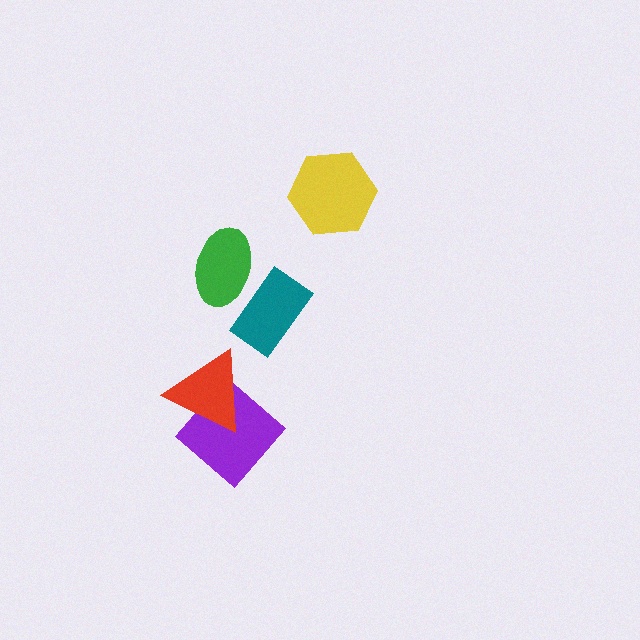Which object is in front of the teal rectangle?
The green ellipse is in front of the teal rectangle.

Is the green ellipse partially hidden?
No, no other shape covers it.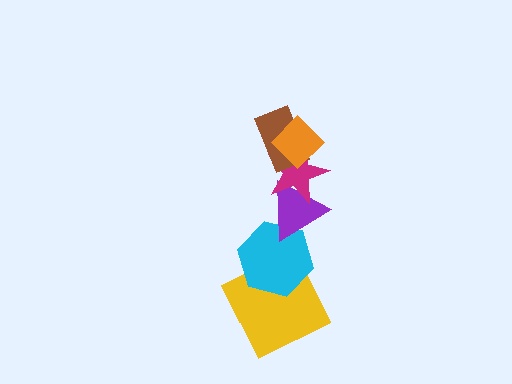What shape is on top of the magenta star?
The brown rectangle is on top of the magenta star.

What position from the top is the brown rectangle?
The brown rectangle is 2nd from the top.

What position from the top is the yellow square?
The yellow square is 6th from the top.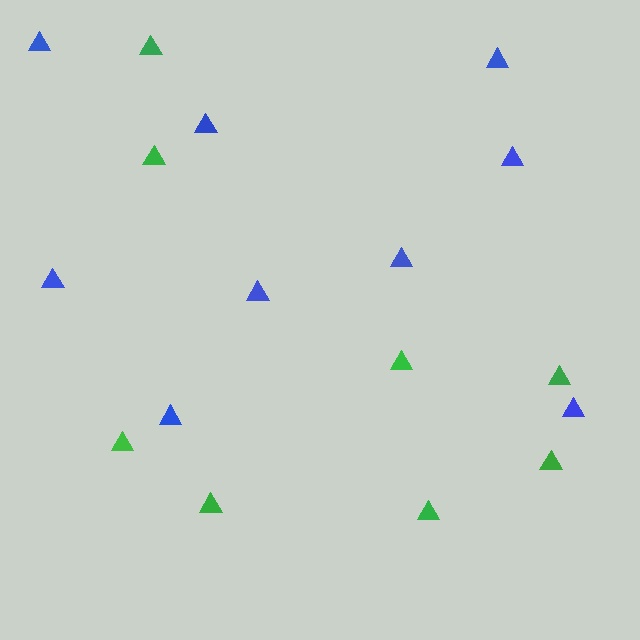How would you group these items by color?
There are 2 groups: one group of green triangles (8) and one group of blue triangles (9).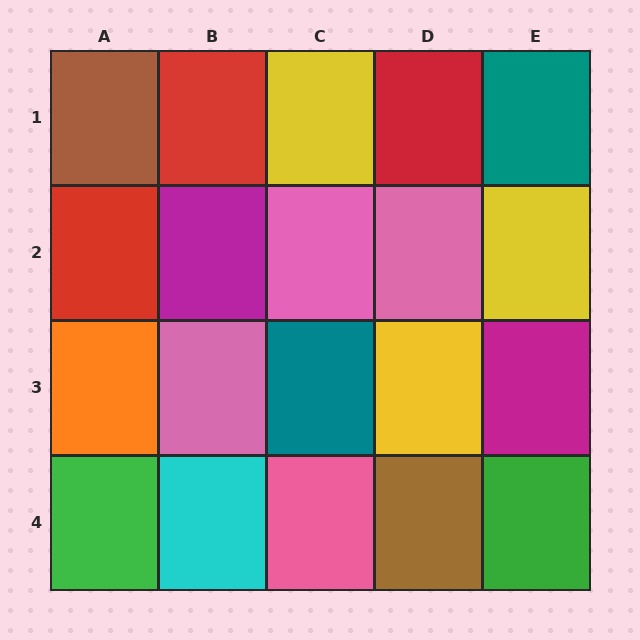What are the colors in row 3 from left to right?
Orange, pink, teal, yellow, magenta.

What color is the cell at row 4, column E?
Green.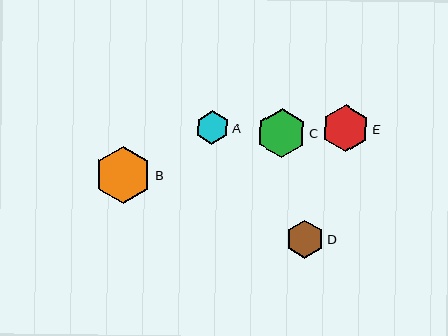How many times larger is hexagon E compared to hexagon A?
Hexagon E is approximately 1.4 times the size of hexagon A.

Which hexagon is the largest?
Hexagon B is the largest with a size of approximately 57 pixels.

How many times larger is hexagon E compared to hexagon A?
Hexagon E is approximately 1.4 times the size of hexagon A.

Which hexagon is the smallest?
Hexagon A is the smallest with a size of approximately 34 pixels.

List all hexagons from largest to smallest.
From largest to smallest: B, C, E, D, A.